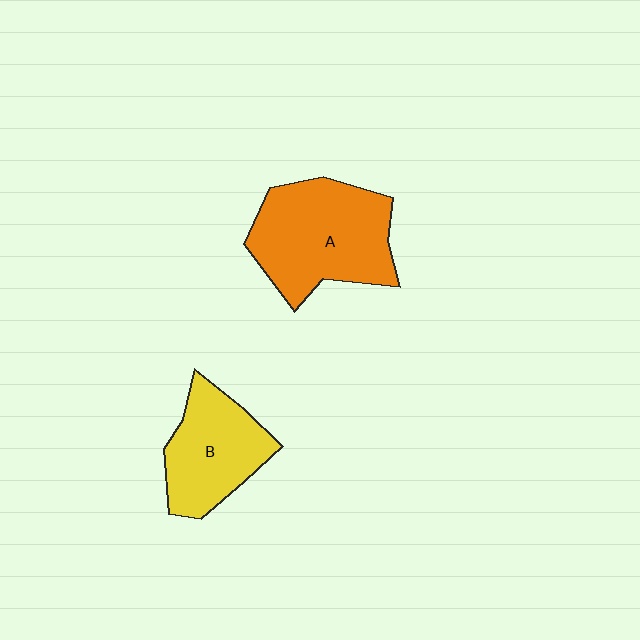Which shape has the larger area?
Shape A (orange).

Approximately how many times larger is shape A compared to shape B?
Approximately 1.4 times.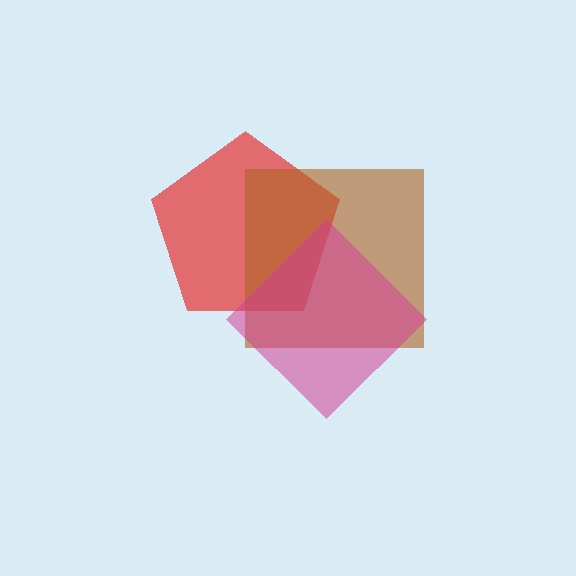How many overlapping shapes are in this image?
There are 3 overlapping shapes in the image.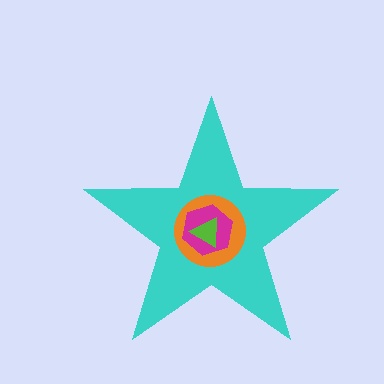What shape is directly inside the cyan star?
The orange circle.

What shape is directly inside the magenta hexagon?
The lime triangle.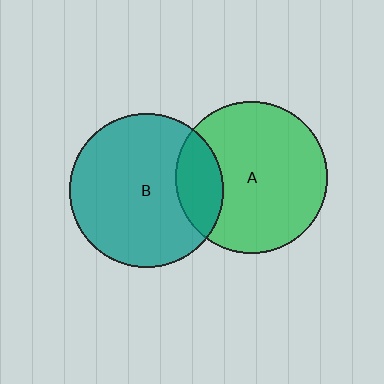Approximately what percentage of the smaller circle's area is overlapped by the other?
Approximately 20%.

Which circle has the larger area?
Circle B (teal).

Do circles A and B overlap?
Yes.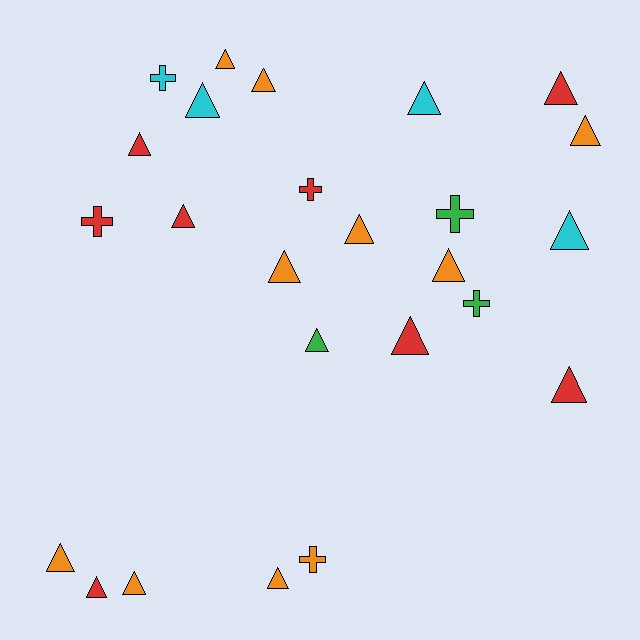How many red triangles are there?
There are 6 red triangles.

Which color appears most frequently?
Orange, with 10 objects.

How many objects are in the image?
There are 25 objects.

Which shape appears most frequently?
Triangle, with 19 objects.